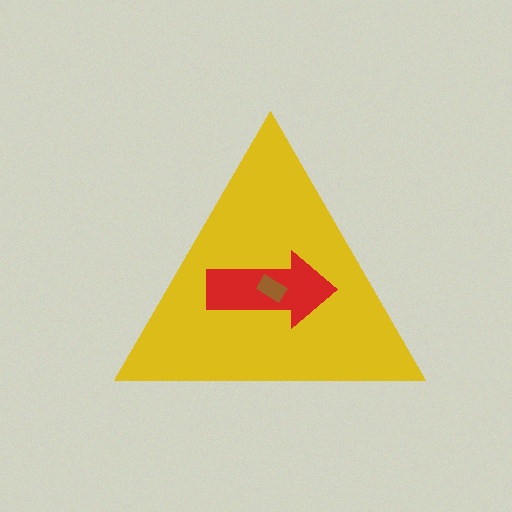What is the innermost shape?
The brown rectangle.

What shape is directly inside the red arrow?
The brown rectangle.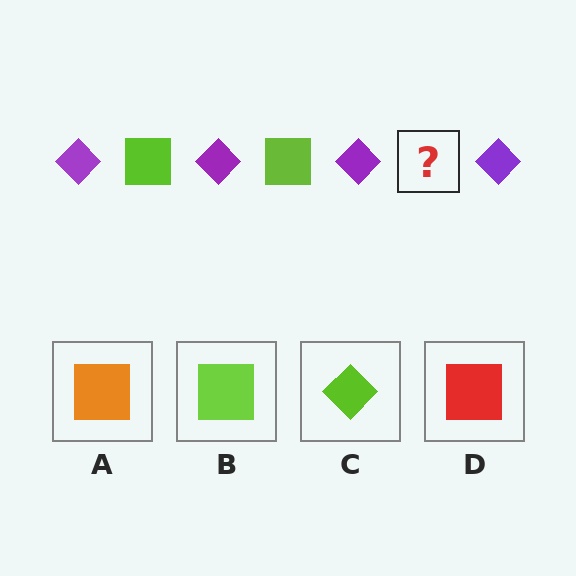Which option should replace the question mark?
Option B.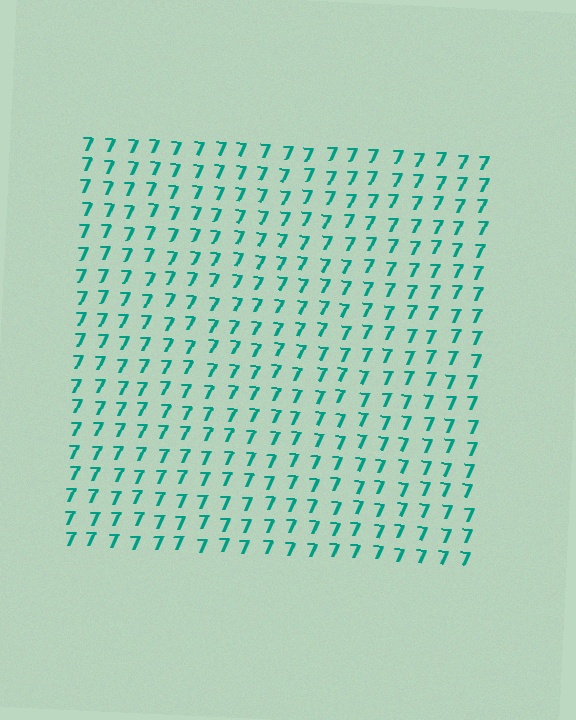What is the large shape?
The large shape is a square.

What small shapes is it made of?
It is made of small digit 7's.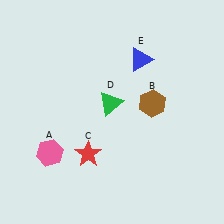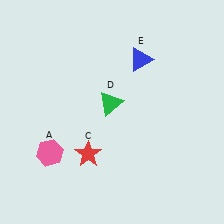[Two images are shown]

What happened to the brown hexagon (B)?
The brown hexagon (B) was removed in Image 2. It was in the top-right area of Image 1.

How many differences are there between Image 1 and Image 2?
There is 1 difference between the two images.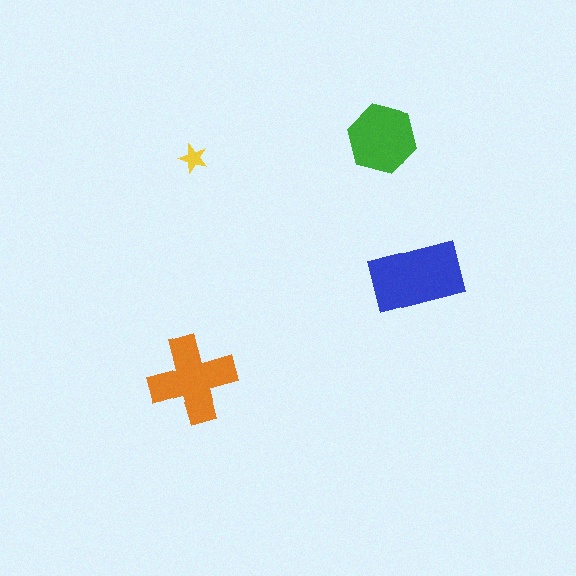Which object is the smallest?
The yellow star.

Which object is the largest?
The blue rectangle.